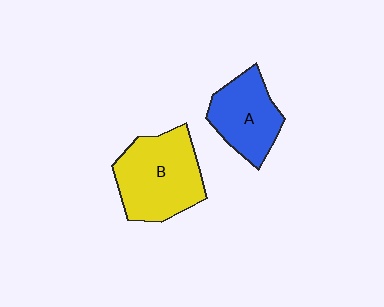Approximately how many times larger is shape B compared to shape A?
Approximately 1.4 times.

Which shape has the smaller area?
Shape A (blue).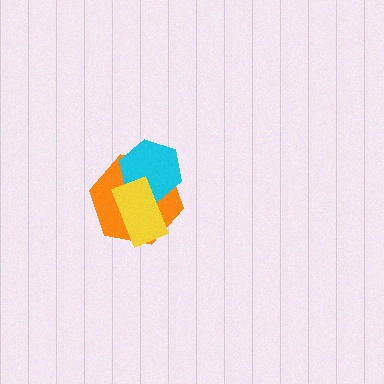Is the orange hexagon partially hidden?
Yes, it is partially covered by another shape.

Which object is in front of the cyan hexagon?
The yellow rectangle is in front of the cyan hexagon.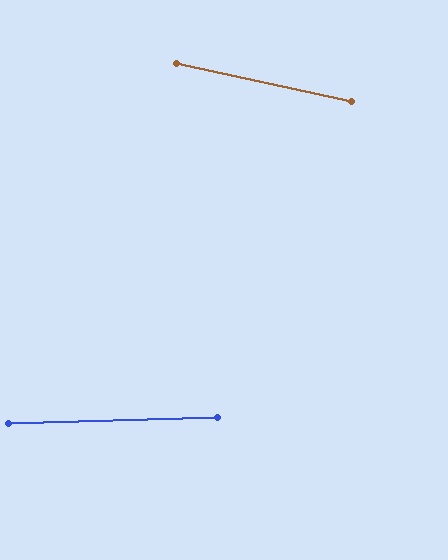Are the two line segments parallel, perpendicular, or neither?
Neither parallel nor perpendicular — they differ by about 14°.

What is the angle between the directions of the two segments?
Approximately 14 degrees.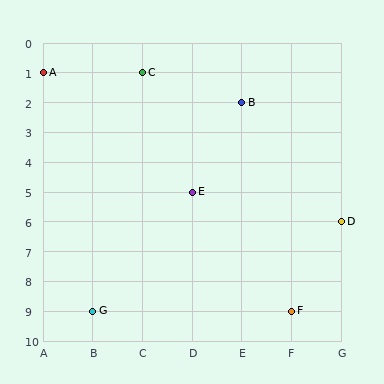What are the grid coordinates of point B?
Point B is at grid coordinates (E, 2).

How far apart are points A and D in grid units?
Points A and D are 6 columns and 5 rows apart (about 7.8 grid units diagonally).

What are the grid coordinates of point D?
Point D is at grid coordinates (G, 6).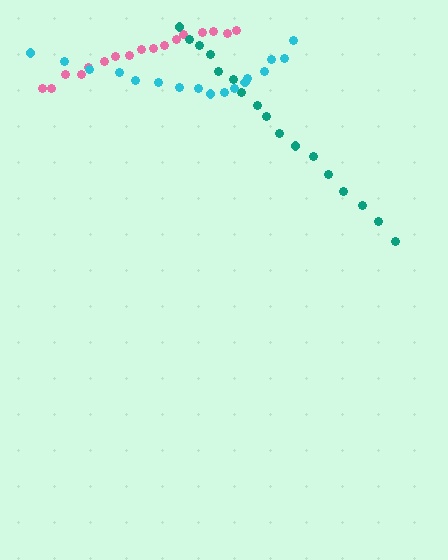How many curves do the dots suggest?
There are 3 distinct paths.